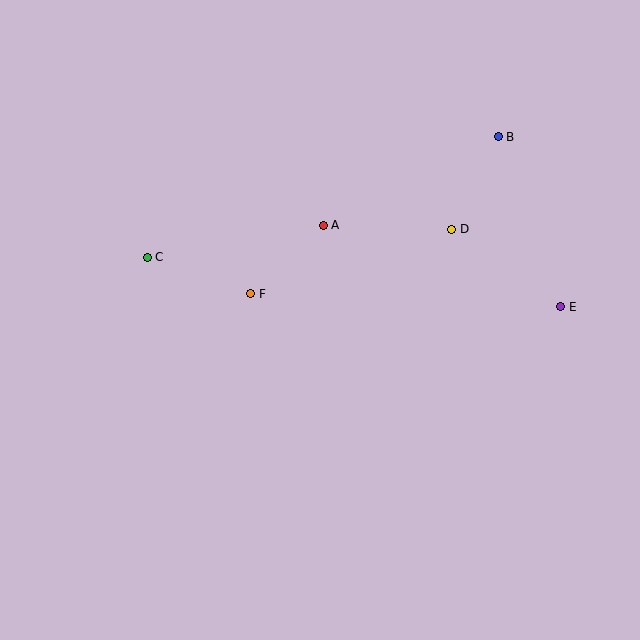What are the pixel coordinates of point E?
Point E is at (561, 307).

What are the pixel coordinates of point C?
Point C is at (147, 257).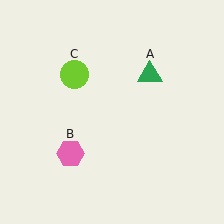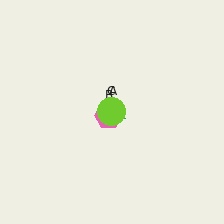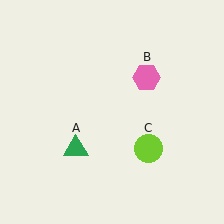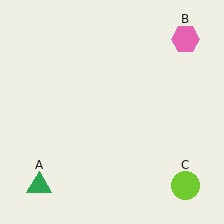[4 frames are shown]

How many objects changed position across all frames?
3 objects changed position: green triangle (object A), pink hexagon (object B), lime circle (object C).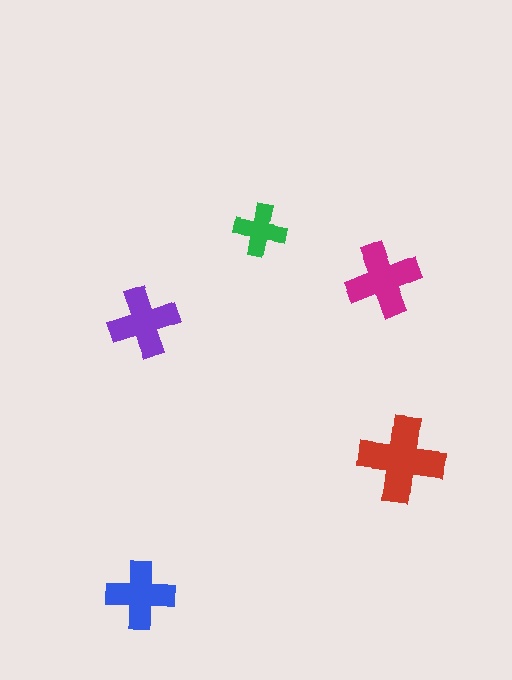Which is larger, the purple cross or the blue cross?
The purple one.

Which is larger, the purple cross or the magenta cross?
The magenta one.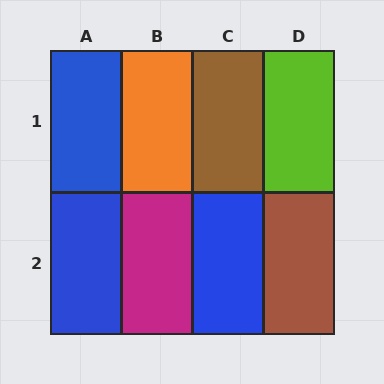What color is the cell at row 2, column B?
Magenta.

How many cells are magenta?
1 cell is magenta.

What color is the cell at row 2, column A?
Blue.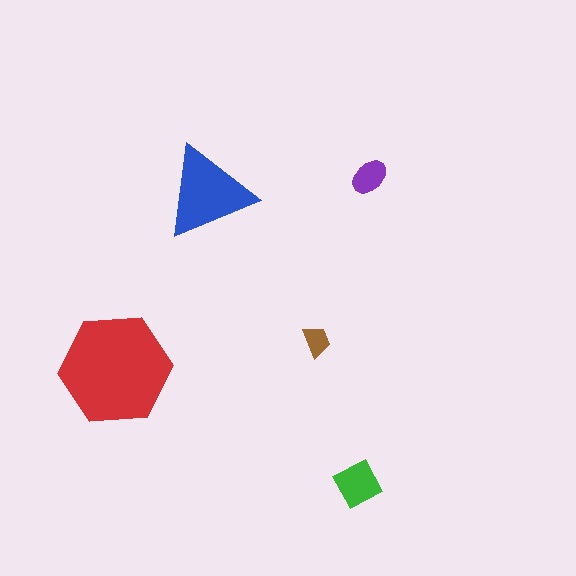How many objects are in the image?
There are 5 objects in the image.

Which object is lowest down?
The green diamond is bottommost.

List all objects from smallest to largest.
The brown trapezoid, the purple ellipse, the green diamond, the blue triangle, the red hexagon.